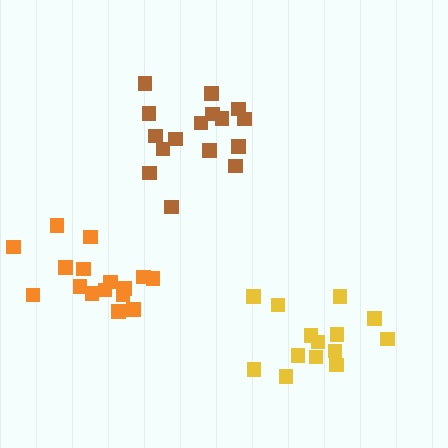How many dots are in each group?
Group 1: 14 dots, Group 2: 16 dots, Group 3: 16 dots (46 total).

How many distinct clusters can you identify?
There are 3 distinct clusters.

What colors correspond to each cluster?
The clusters are colored: yellow, brown, orange.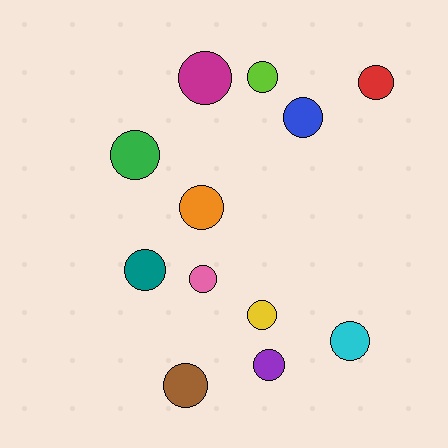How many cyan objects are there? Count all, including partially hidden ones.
There is 1 cyan object.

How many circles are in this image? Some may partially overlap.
There are 12 circles.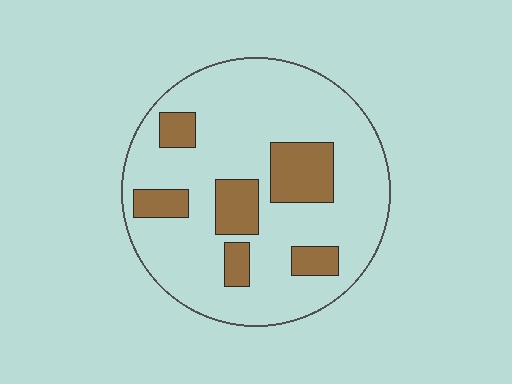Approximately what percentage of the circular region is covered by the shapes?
Approximately 20%.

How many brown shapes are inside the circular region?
6.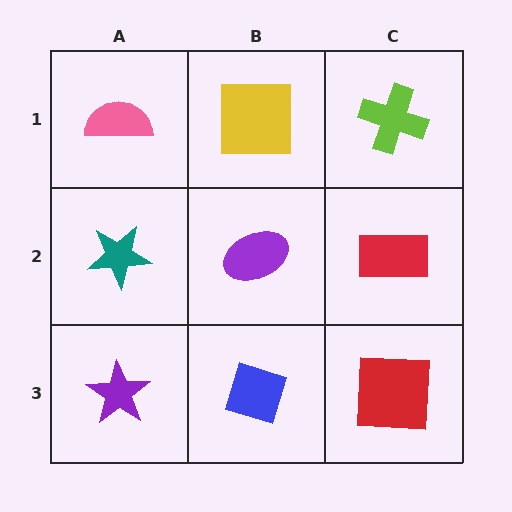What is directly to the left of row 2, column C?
A purple ellipse.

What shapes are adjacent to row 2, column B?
A yellow square (row 1, column B), a blue diamond (row 3, column B), a teal star (row 2, column A), a red rectangle (row 2, column C).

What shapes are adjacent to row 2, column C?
A lime cross (row 1, column C), a red square (row 3, column C), a purple ellipse (row 2, column B).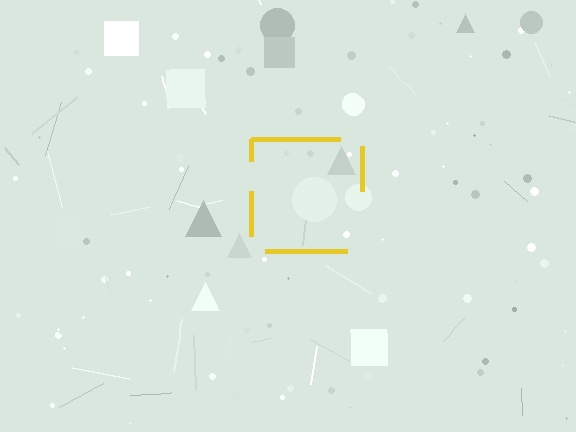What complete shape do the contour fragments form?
The contour fragments form a square.